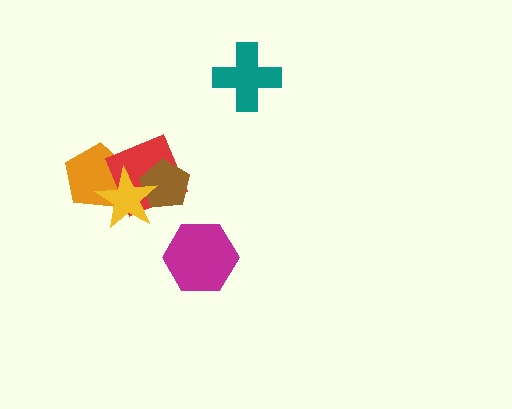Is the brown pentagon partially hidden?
Yes, it is partially covered by another shape.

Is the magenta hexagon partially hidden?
No, no other shape covers it.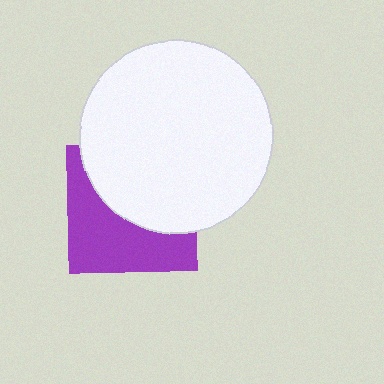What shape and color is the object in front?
The object in front is a white circle.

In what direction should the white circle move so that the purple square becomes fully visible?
The white circle should move up. That is the shortest direction to clear the overlap and leave the purple square fully visible.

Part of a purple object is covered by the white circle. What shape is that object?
It is a square.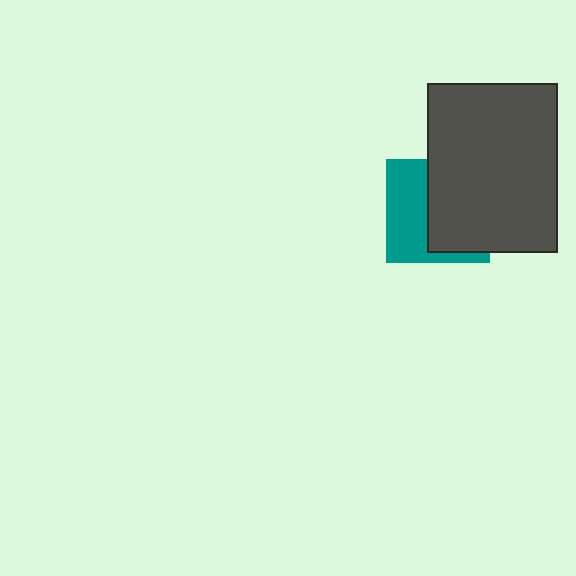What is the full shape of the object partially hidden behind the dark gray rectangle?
The partially hidden object is a teal square.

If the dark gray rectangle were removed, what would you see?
You would see the complete teal square.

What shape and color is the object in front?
The object in front is a dark gray rectangle.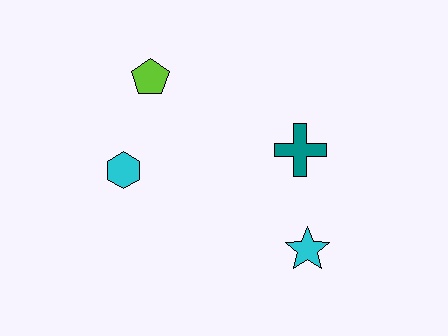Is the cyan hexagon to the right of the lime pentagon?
No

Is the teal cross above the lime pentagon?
No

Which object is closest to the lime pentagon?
The cyan hexagon is closest to the lime pentagon.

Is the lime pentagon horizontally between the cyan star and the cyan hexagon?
Yes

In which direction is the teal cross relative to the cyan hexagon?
The teal cross is to the right of the cyan hexagon.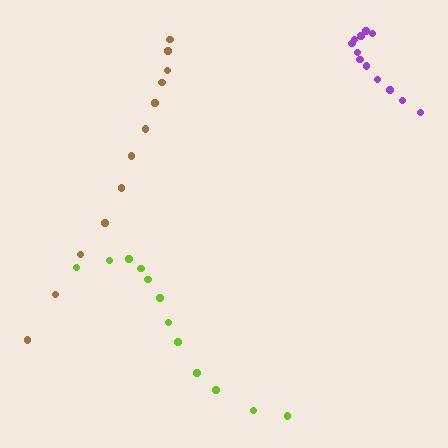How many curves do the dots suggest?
There are 3 distinct paths.